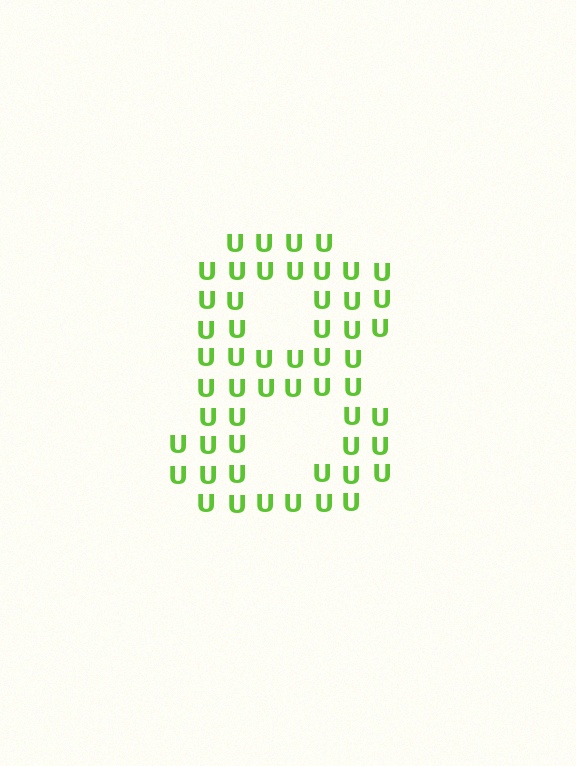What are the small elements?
The small elements are letter U's.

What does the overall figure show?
The overall figure shows the digit 8.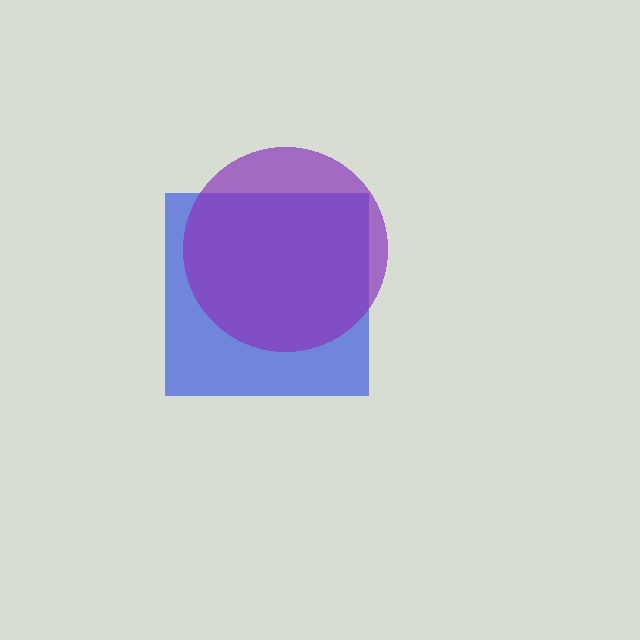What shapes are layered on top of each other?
The layered shapes are: a blue square, a purple circle.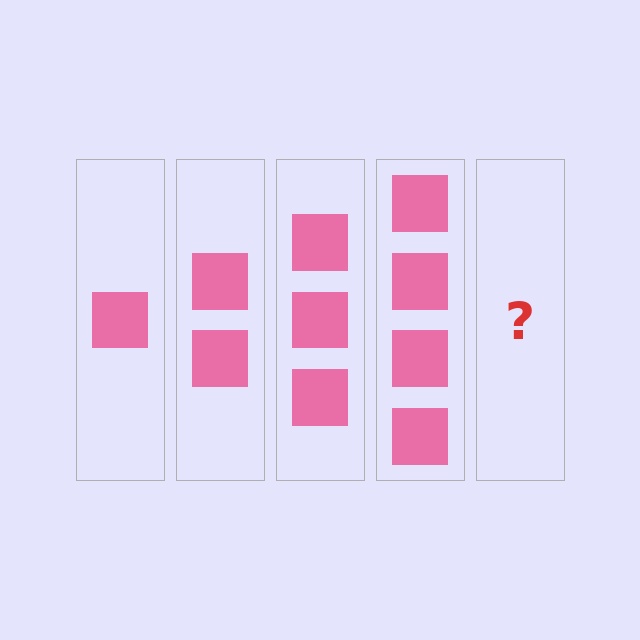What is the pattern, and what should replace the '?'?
The pattern is that each step adds one more square. The '?' should be 5 squares.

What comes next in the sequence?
The next element should be 5 squares.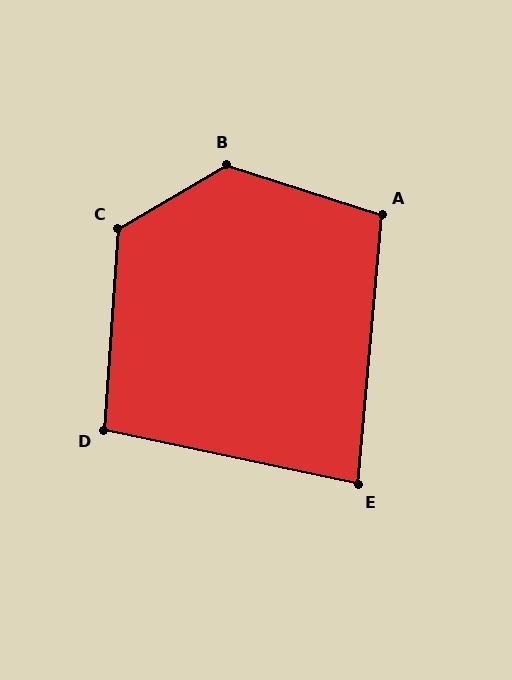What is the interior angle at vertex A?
Approximately 103 degrees (obtuse).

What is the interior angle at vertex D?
Approximately 98 degrees (obtuse).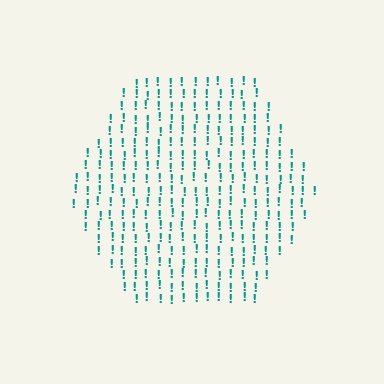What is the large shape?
The large shape is a hexagon.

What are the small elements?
The small elements are exclamation marks.